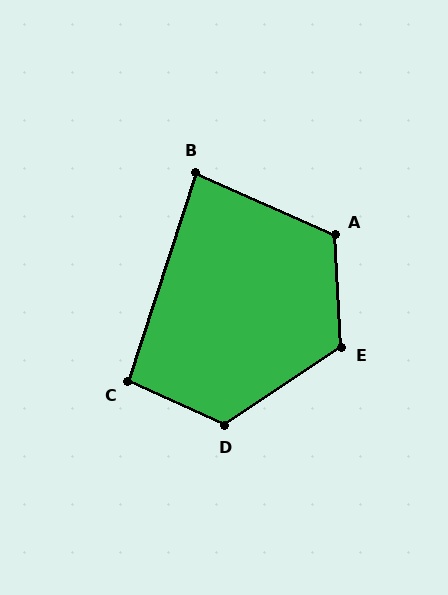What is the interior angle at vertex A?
Approximately 117 degrees (obtuse).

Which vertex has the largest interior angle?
D, at approximately 122 degrees.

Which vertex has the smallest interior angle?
B, at approximately 84 degrees.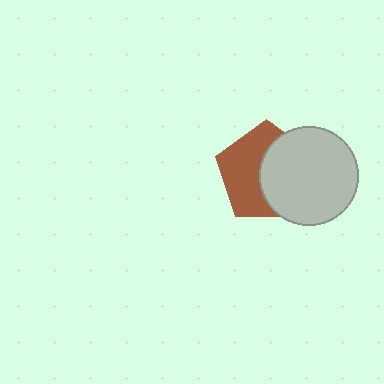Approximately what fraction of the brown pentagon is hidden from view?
Roughly 49% of the brown pentagon is hidden behind the light gray circle.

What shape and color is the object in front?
The object in front is a light gray circle.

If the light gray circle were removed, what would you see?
You would see the complete brown pentagon.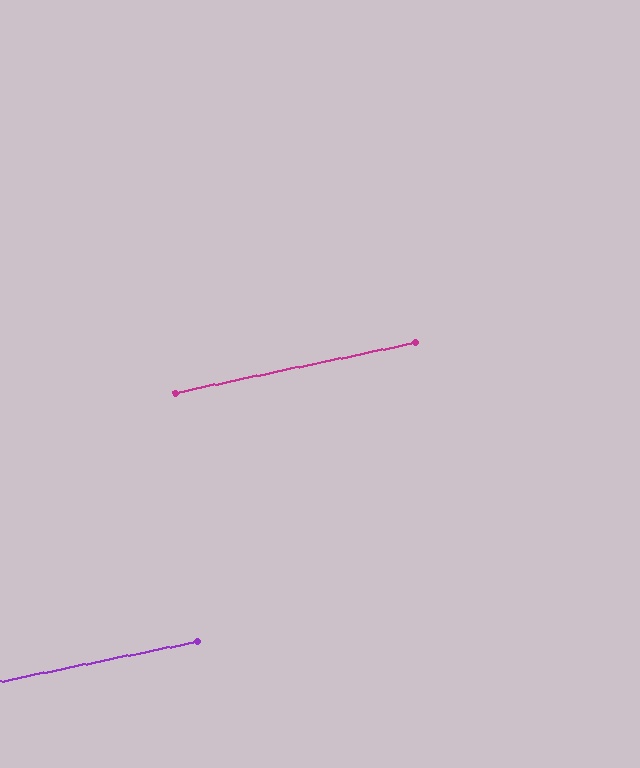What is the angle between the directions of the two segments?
Approximately 0 degrees.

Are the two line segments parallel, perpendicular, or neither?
Parallel — their directions differ by only 0.3°.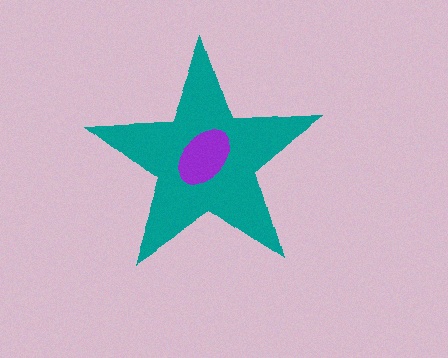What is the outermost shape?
The teal star.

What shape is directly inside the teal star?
The purple ellipse.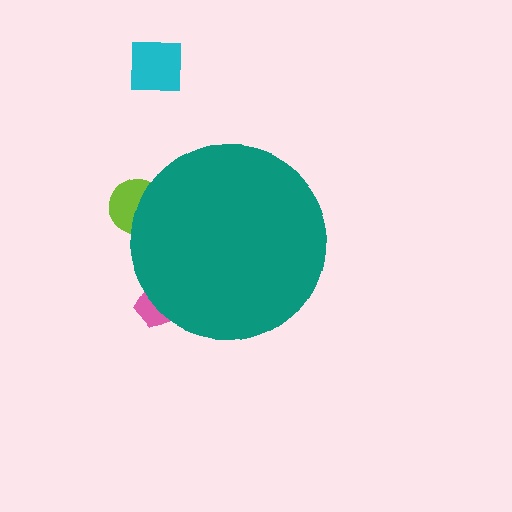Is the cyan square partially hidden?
No, the cyan square is fully visible.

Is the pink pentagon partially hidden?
Yes, the pink pentagon is partially hidden behind the teal circle.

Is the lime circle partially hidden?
Yes, the lime circle is partially hidden behind the teal circle.